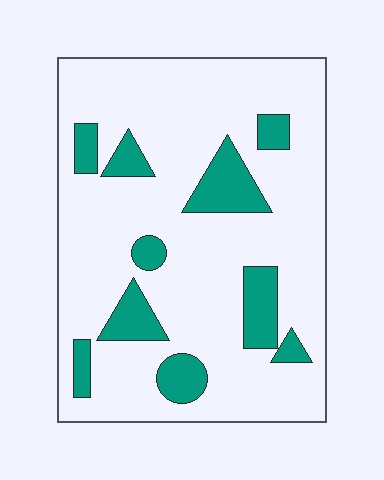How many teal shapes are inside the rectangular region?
10.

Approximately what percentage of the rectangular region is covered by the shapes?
Approximately 20%.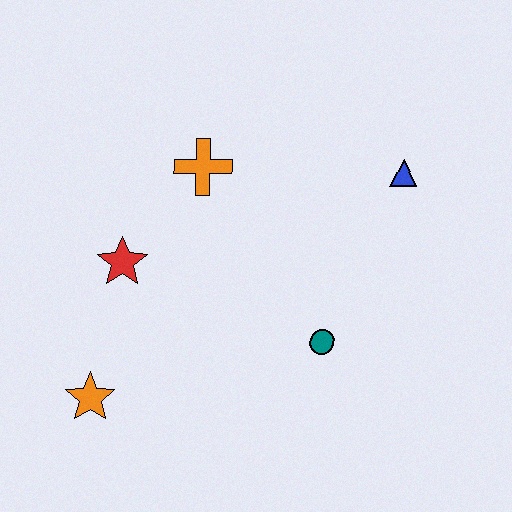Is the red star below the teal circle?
No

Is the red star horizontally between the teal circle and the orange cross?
No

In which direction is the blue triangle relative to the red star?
The blue triangle is to the right of the red star.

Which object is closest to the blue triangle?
The teal circle is closest to the blue triangle.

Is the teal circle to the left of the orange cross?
No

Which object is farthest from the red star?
The blue triangle is farthest from the red star.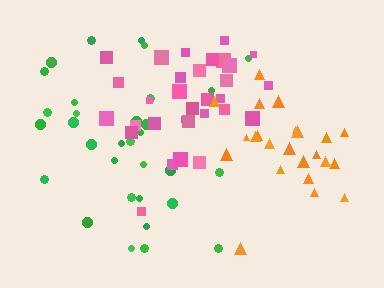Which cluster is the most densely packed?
Orange.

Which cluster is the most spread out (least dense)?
Green.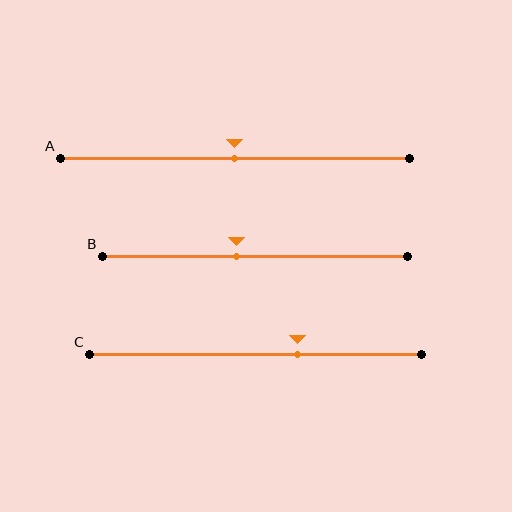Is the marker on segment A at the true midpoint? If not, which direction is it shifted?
Yes, the marker on segment A is at the true midpoint.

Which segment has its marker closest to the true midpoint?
Segment A has its marker closest to the true midpoint.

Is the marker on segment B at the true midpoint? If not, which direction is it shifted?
No, the marker on segment B is shifted to the left by about 6% of the segment length.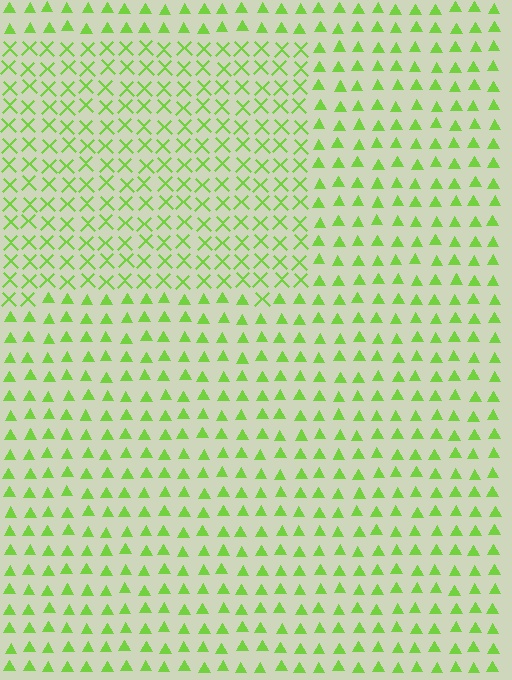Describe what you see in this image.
The image is filled with small lime elements arranged in a uniform grid. A rectangle-shaped region contains X marks, while the surrounding area contains triangles. The boundary is defined purely by the change in element shape.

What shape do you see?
I see a rectangle.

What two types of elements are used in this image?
The image uses X marks inside the rectangle region and triangles outside it.